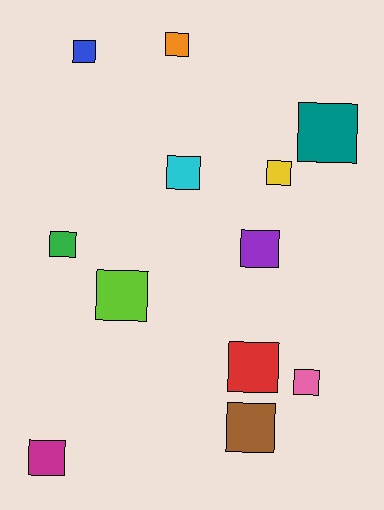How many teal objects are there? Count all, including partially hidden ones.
There is 1 teal object.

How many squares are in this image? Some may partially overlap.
There are 12 squares.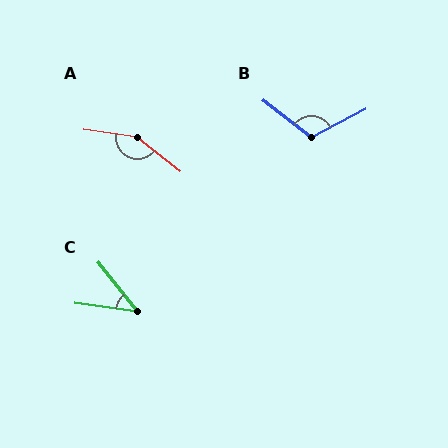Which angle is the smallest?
C, at approximately 44 degrees.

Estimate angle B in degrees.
Approximately 115 degrees.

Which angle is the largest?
A, at approximately 150 degrees.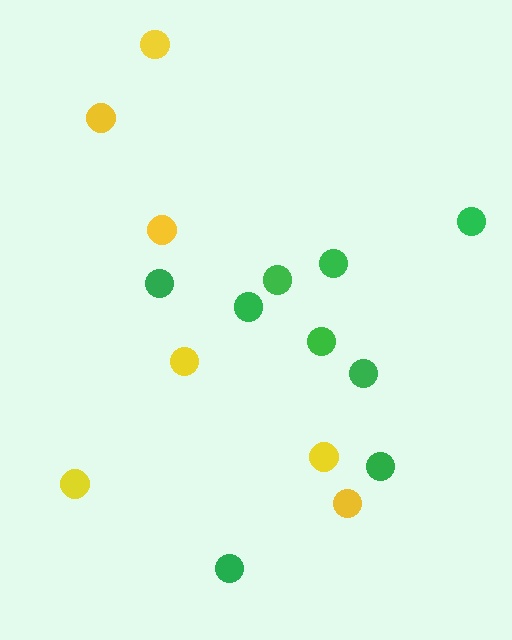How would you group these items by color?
There are 2 groups: one group of yellow circles (7) and one group of green circles (9).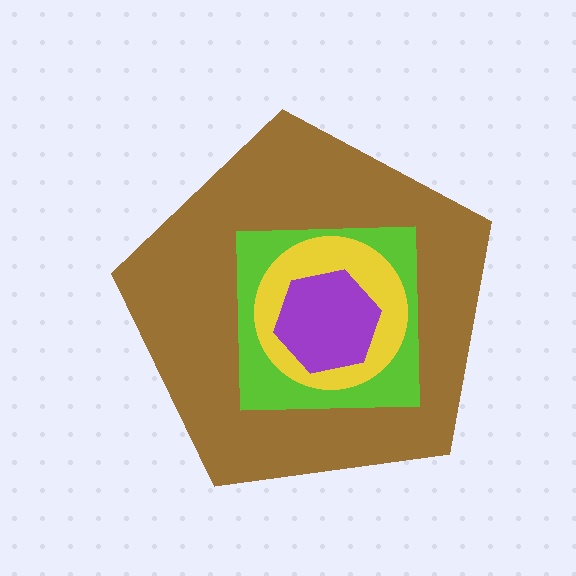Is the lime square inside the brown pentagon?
Yes.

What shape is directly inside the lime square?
The yellow circle.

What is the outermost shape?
The brown pentagon.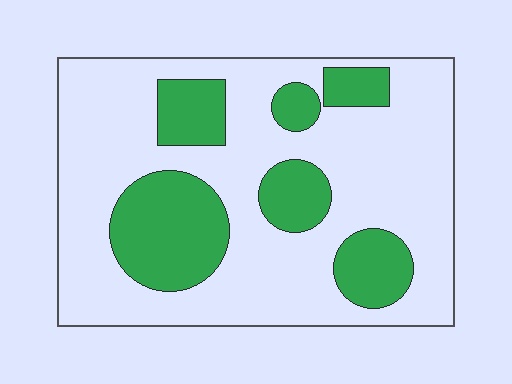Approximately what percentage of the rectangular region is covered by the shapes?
Approximately 30%.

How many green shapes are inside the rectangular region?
6.